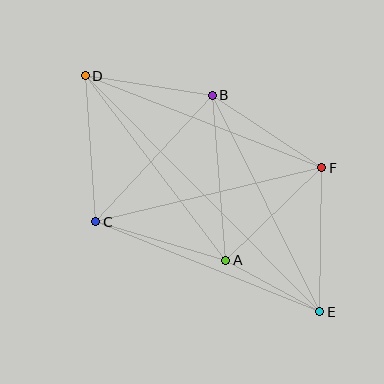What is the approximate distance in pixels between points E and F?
The distance between E and F is approximately 144 pixels.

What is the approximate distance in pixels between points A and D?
The distance between A and D is approximately 232 pixels.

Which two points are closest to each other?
Points A and E are closest to each other.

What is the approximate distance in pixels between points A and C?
The distance between A and C is approximately 135 pixels.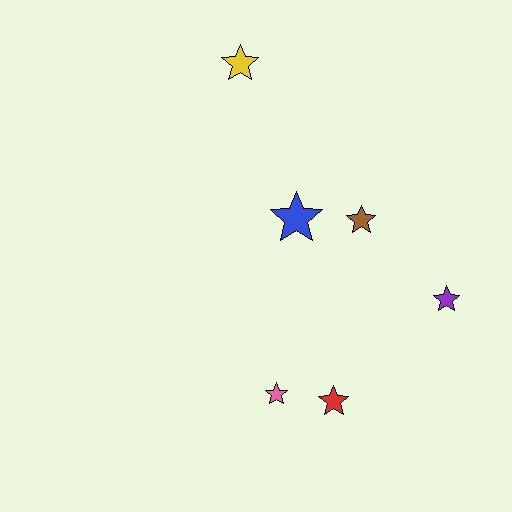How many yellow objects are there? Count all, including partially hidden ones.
There is 1 yellow object.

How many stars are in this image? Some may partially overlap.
There are 6 stars.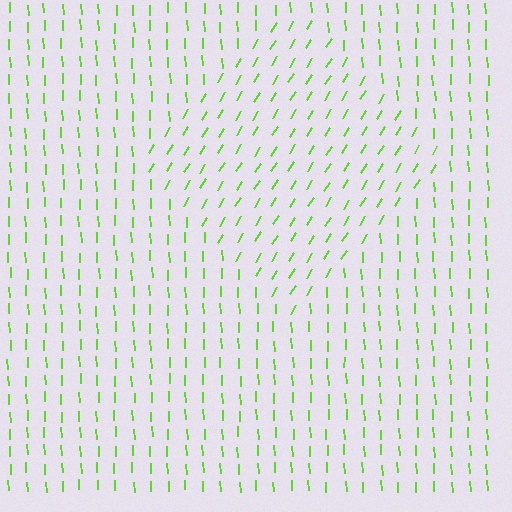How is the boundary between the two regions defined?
The boundary is defined purely by a change in line orientation (approximately 35 degrees difference). All lines are the same color and thickness.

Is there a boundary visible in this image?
Yes, there is a texture boundary formed by a change in line orientation.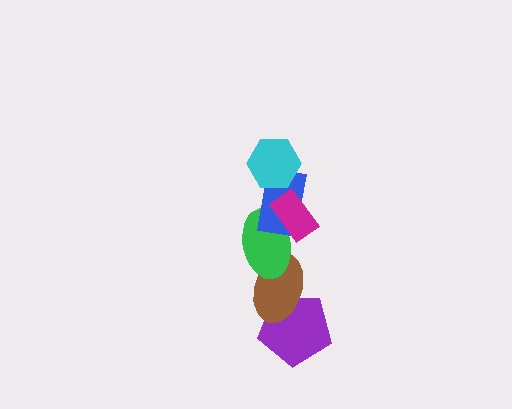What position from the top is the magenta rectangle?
The magenta rectangle is 2nd from the top.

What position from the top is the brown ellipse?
The brown ellipse is 5th from the top.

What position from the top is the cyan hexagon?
The cyan hexagon is 1st from the top.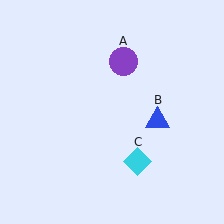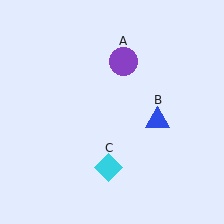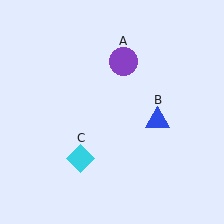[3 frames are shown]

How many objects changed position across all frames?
1 object changed position: cyan diamond (object C).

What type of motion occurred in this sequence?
The cyan diamond (object C) rotated clockwise around the center of the scene.